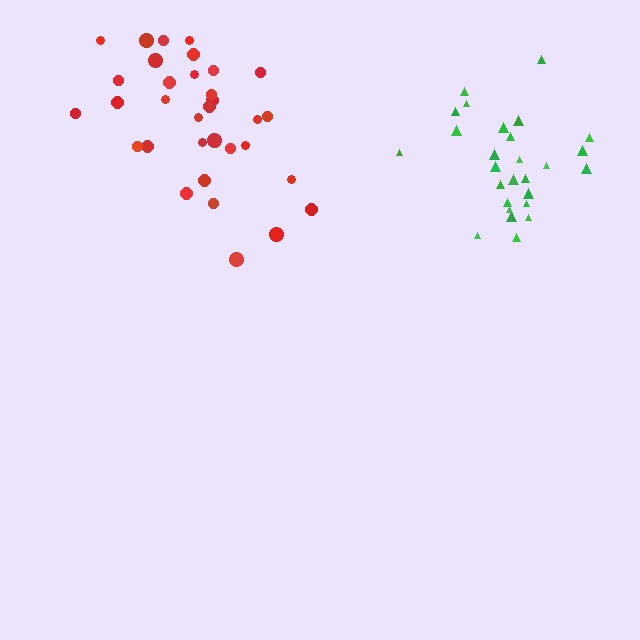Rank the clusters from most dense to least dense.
green, red.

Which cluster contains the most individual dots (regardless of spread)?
Red (33).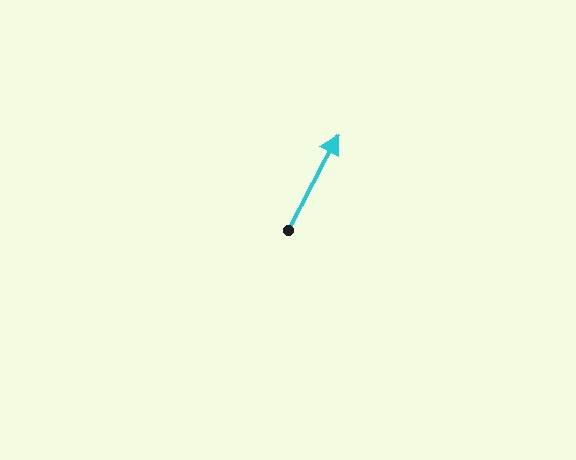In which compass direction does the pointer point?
Northeast.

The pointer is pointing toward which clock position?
Roughly 1 o'clock.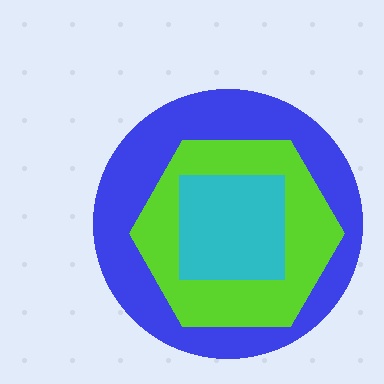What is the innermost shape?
The cyan square.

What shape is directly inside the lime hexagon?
The cyan square.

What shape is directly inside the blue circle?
The lime hexagon.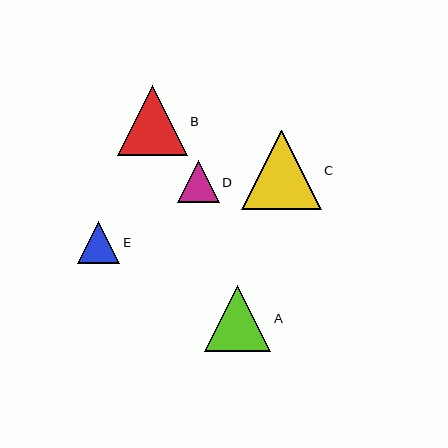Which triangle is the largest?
Triangle C is the largest with a size of approximately 79 pixels.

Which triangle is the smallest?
Triangle D is the smallest with a size of approximately 42 pixels.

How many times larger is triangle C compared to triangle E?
Triangle C is approximately 1.9 times the size of triangle E.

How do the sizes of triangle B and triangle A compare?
Triangle B and triangle A are approximately the same size.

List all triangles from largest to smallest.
From largest to smallest: C, B, A, E, D.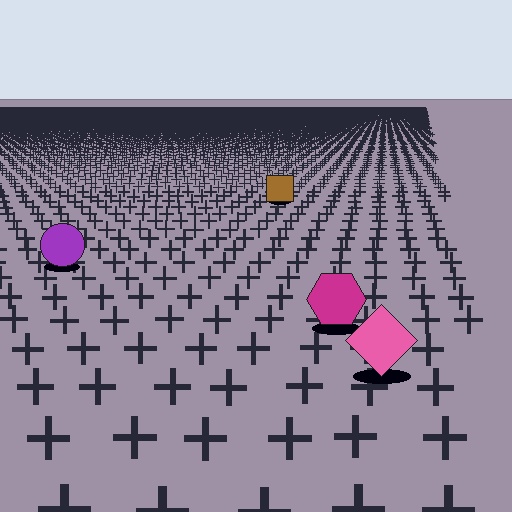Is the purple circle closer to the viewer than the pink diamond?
No. The pink diamond is closer — you can tell from the texture gradient: the ground texture is coarser near it.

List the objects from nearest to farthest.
From nearest to farthest: the pink diamond, the magenta hexagon, the purple circle, the brown square.